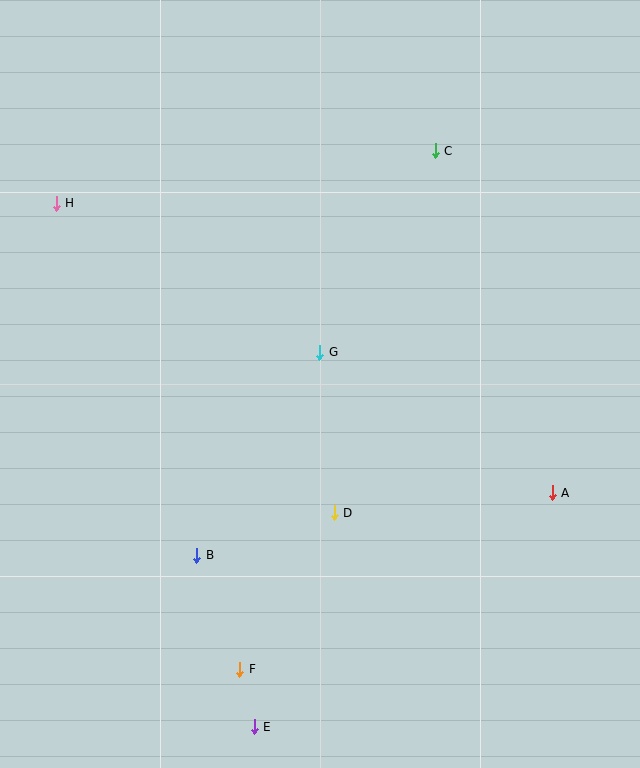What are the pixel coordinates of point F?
Point F is at (240, 669).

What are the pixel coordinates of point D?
Point D is at (334, 513).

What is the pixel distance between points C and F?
The distance between C and F is 554 pixels.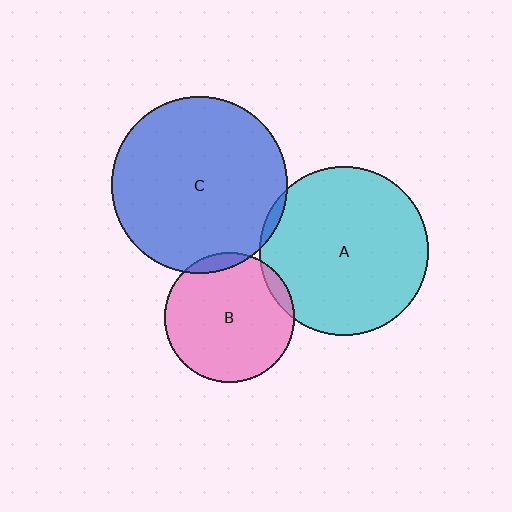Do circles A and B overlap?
Yes.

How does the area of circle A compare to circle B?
Approximately 1.7 times.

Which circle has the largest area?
Circle C (blue).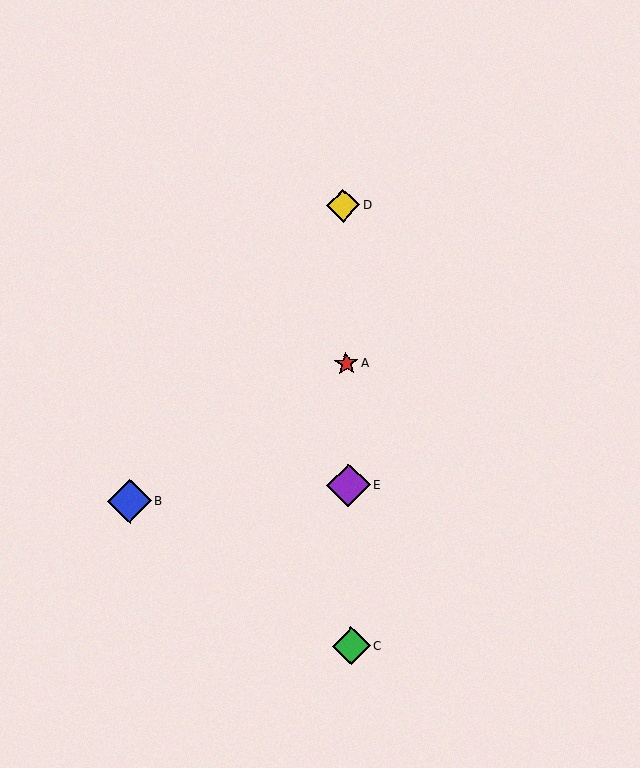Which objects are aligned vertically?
Objects A, C, D, E are aligned vertically.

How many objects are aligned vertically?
4 objects (A, C, D, E) are aligned vertically.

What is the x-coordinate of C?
Object C is at x≈351.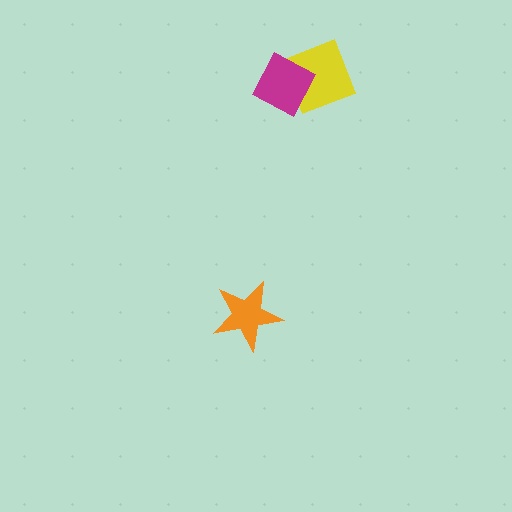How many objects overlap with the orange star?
0 objects overlap with the orange star.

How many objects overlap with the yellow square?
1 object overlaps with the yellow square.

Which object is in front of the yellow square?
The magenta diamond is in front of the yellow square.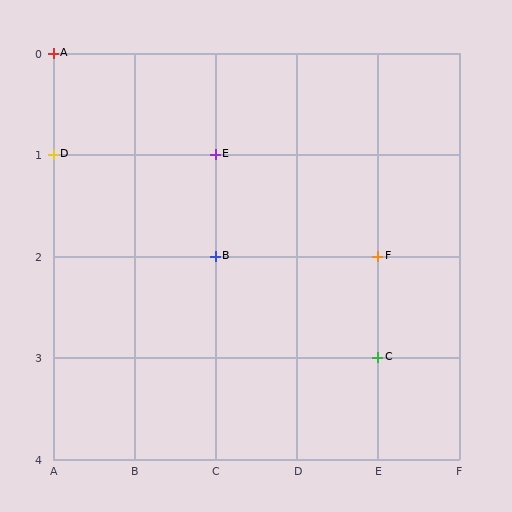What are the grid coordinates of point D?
Point D is at grid coordinates (A, 1).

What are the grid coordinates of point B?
Point B is at grid coordinates (C, 2).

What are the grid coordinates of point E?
Point E is at grid coordinates (C, 1).